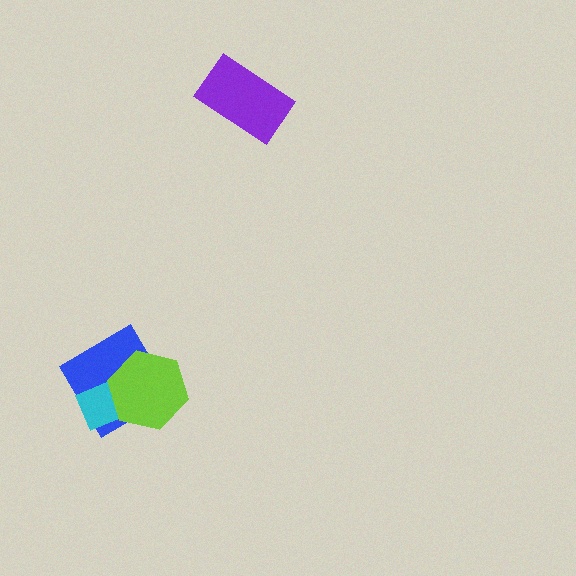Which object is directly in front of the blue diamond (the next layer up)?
The cyan rectangle is directly in front of the blue diamond.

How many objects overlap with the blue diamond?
2 objects overlap with the blue diamond.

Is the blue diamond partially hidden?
Yes, it is partially covered by another shape.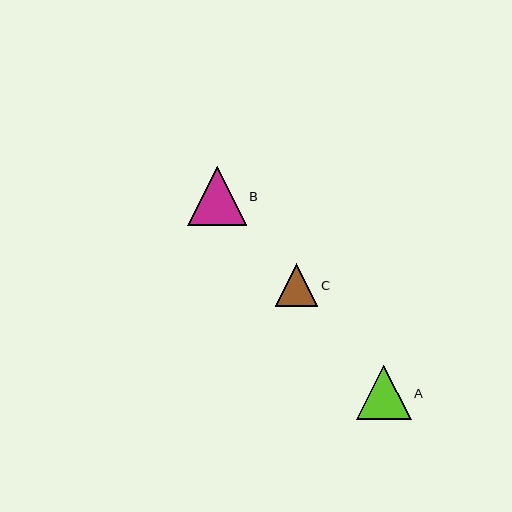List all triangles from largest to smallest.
From largest to smallest: B, A, C.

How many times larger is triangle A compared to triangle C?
Triangle A is approximately 1.3 times the size of triangle C.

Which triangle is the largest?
Triangle B is the largest with a size of approximately 59 pixels.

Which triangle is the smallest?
Triangle C is the smallest with a size of approximately 42 pixels.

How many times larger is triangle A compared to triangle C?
Triangle A is approximately 1.3 times the size of triangle C.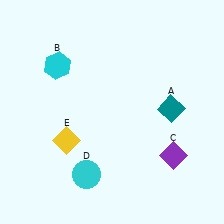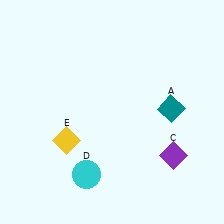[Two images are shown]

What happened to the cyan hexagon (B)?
The cyan hexagon (B) was removed in Image 2. It was in the top-left area of Image 1.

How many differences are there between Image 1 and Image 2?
There is 1 difference between the two images.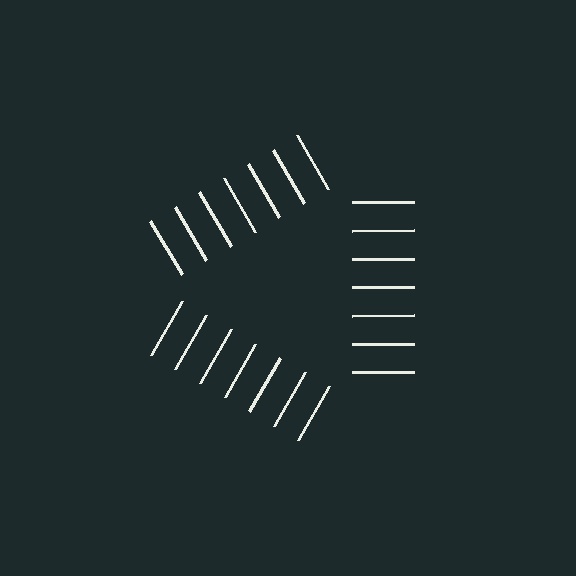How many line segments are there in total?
21 — 7 along each of the 3 edges.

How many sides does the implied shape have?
3 sides — the line-ends trace a triangle.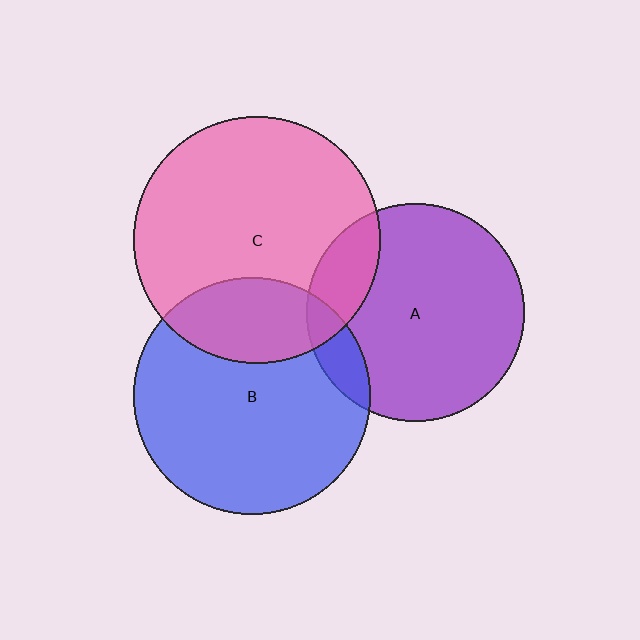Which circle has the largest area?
Circle C (pink).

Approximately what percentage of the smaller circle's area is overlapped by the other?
Approximately 15%.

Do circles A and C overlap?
Yes.